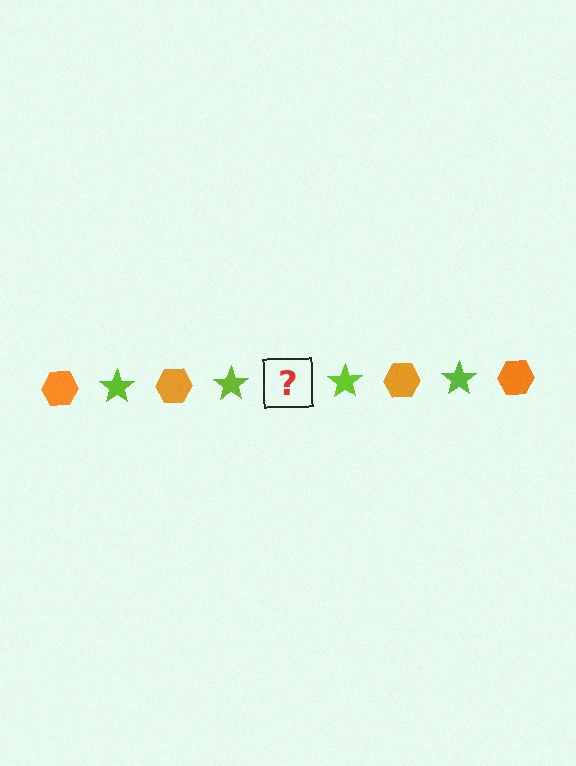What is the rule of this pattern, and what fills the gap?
The rule is that the pattern alternates between orange hexagon and lime star. The gap should be filled with an orange hexagon.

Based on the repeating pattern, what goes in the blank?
The blank should be an orange hexagon.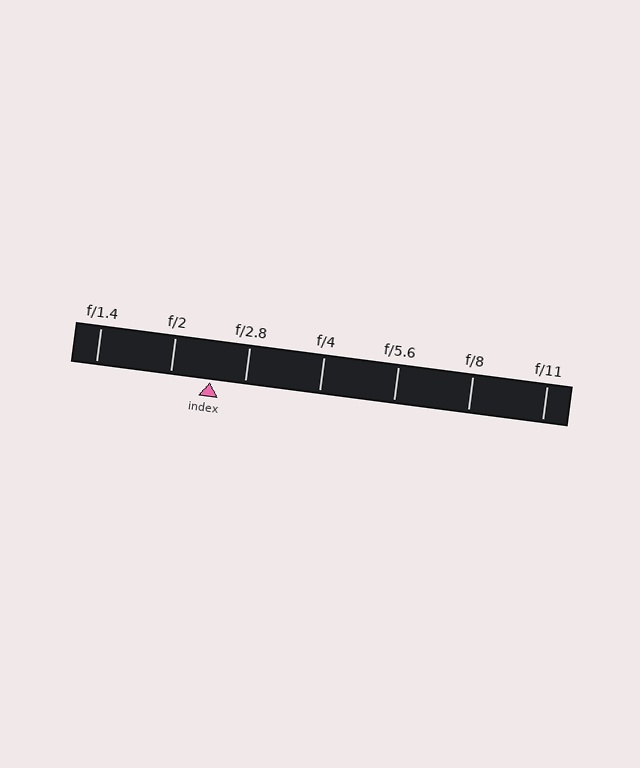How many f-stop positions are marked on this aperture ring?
There are 7 f-stop positions marked.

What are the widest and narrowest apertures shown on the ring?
The widest aperture shown is f/1.4 and the narrowest is f/11.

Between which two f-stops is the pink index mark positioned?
The index mark is between f/2 and f/2.8.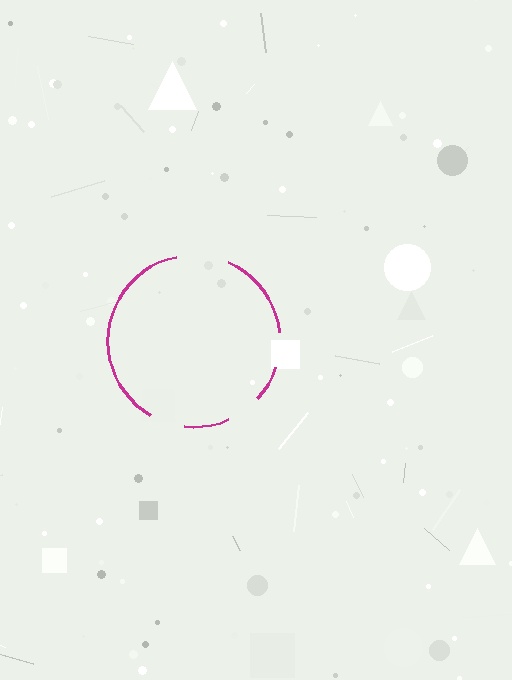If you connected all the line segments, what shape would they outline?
They would outline a circle.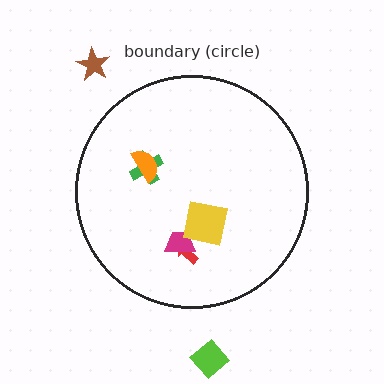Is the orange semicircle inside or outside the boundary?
Inside.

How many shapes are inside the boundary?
5 inside, 2 outside.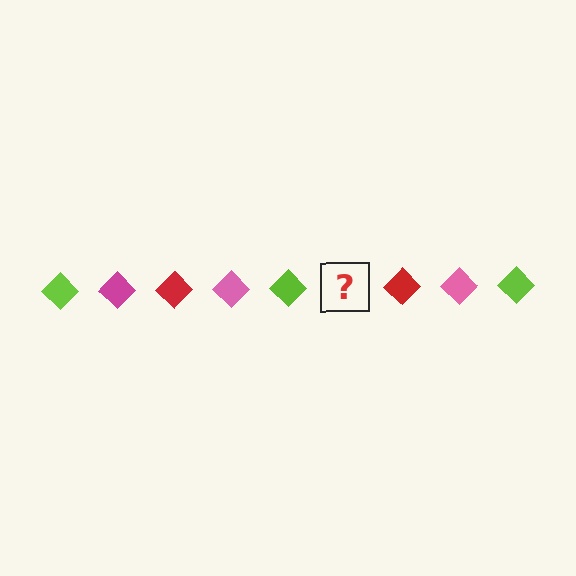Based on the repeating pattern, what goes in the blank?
The blank should be a magenta diamond.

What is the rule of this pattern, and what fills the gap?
The rule is that the pattern cycles through lime, magenta, red, pink diamonds. The gap should be filled with a magenta diamond.